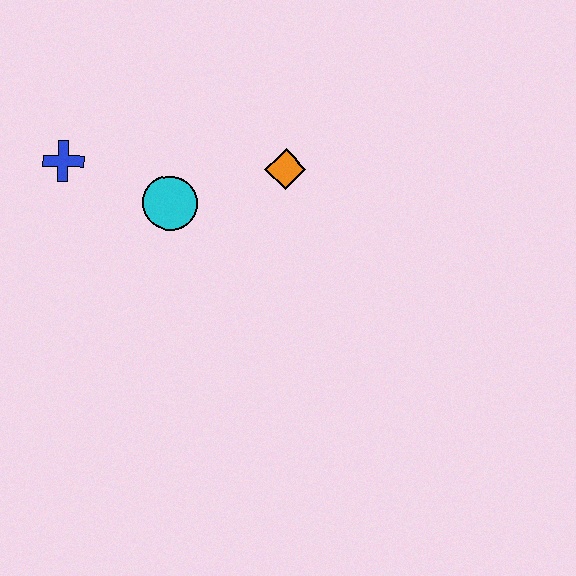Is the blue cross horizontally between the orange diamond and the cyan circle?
No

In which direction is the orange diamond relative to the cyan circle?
The orange diamond is to the right of the cyan circle.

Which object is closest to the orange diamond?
The cyan circle is closest to the orange diamond.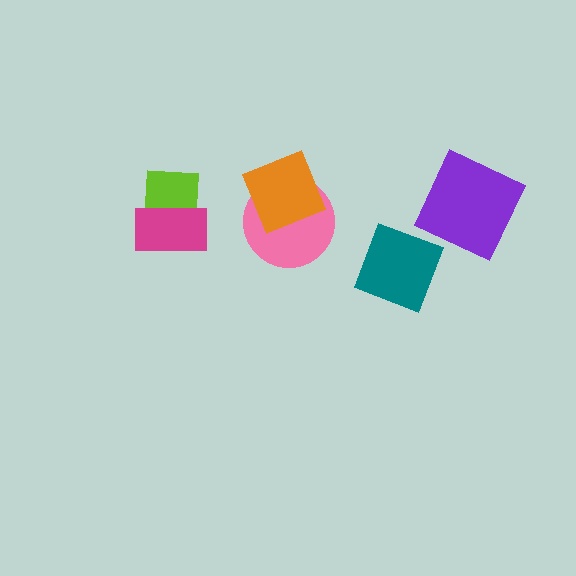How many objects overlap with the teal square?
0 objects overlap with the teal square.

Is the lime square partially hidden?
Yes, it is partially covered by another shape.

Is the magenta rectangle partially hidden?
No, no other shape covers it.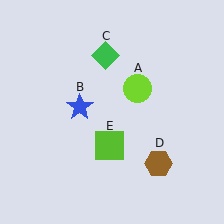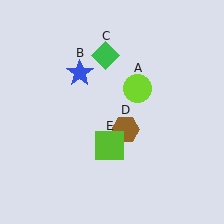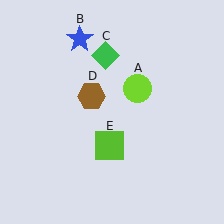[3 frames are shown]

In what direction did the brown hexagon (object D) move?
The brown hexagon (object D) moved up and to the left.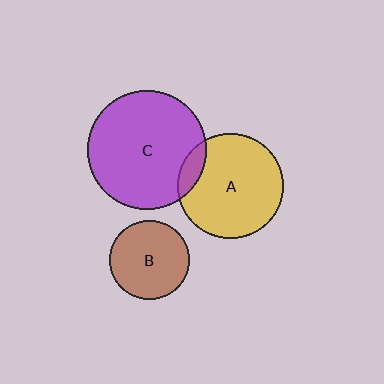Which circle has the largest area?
Circle C (purple).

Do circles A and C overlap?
Yes.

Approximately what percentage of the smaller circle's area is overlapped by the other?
Approximately 10%.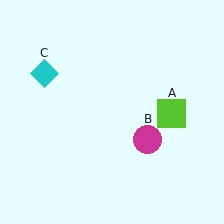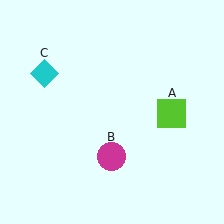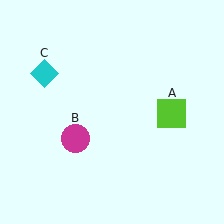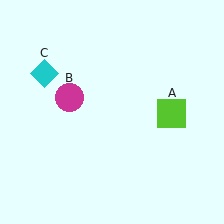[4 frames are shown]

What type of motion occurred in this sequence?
The magenta circle (object B) rotated clockwise around the center of the scene.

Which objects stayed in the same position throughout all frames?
Lime square (object A) and cyan diamond (object C) remained stationary.